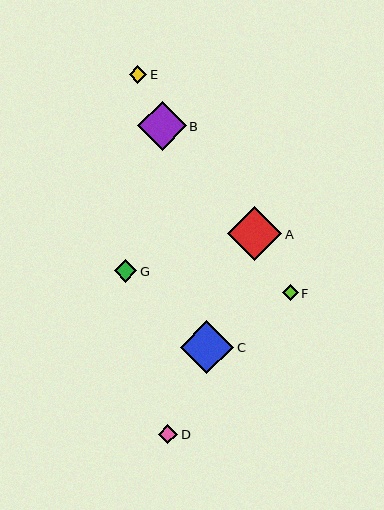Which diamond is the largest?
Diamond A is the largest with a size of approximately 54 pixels.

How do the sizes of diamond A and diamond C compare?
Diamond A and diamond C are approximately the same size.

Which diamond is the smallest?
Diamond F is the smallest with a size of approximately 16 pixels.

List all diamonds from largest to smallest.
From largest to smallest: A, C, B, G, D, E, F.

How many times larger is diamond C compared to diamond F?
Diamond C is approximately 3.4 times the size of diamond F.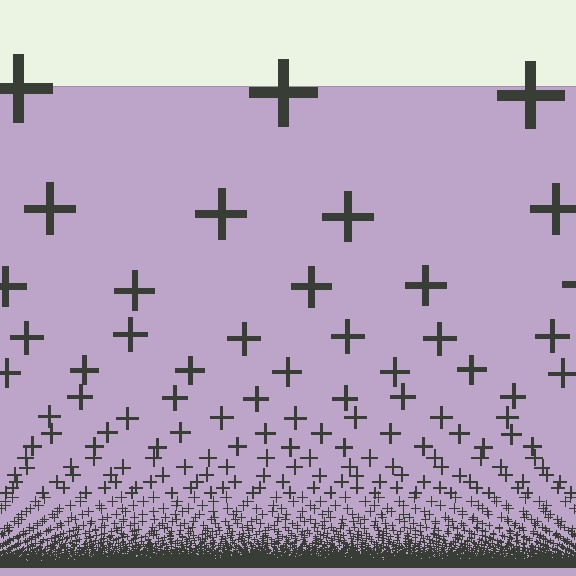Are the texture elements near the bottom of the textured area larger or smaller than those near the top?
Smaller. The gradient is inverted — elements near the bottom are smaller and denser.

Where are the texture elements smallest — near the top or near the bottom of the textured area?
Near the bottom.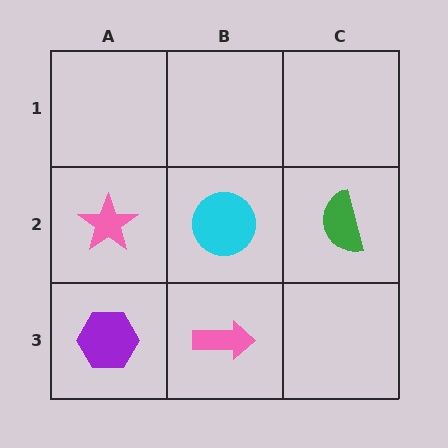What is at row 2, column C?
A green semicircle.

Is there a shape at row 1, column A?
No, that cell is empty.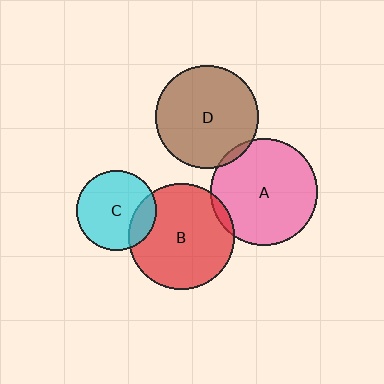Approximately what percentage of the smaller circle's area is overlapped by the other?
Approximately 5%.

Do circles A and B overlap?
Yes.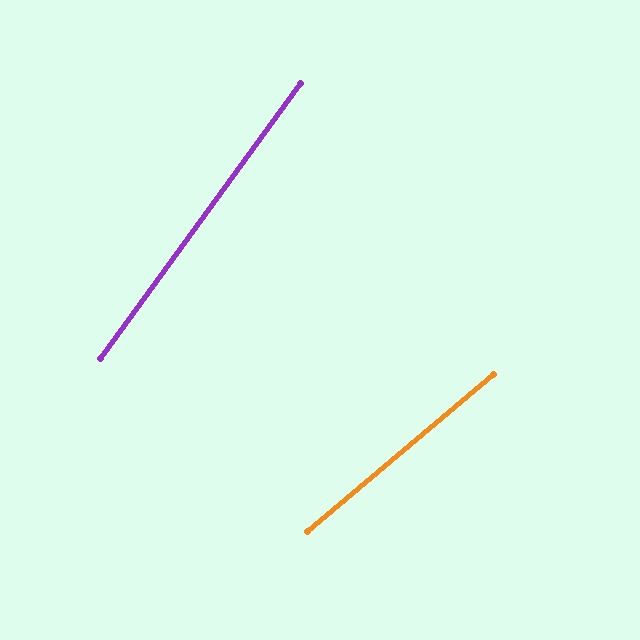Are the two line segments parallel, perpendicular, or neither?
Neither parallel nor perpendicular — they differ by about 14°.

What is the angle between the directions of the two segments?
Approximately 14 degrees.